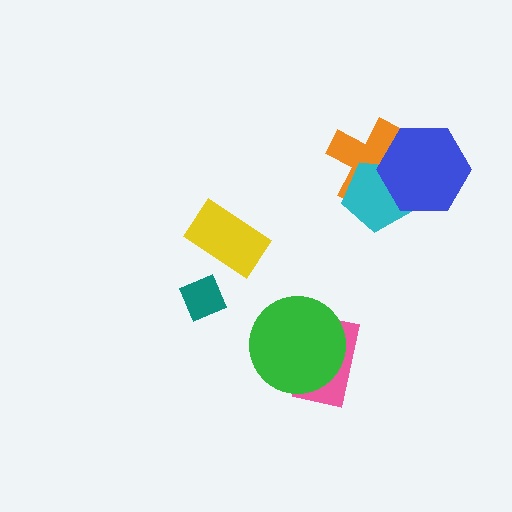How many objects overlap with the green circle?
1 object overlaps with the green circle.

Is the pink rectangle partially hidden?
Yes, it is partially covered by another shape.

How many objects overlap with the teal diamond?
0 objects overlap with the teal diamond.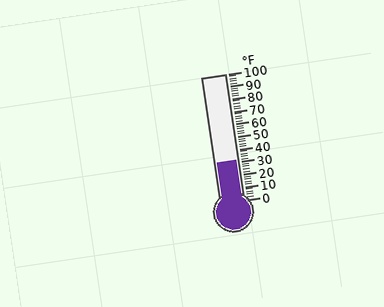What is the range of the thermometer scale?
The thermometer scale ranges from 0°F to 100°F.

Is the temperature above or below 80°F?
The temperature is below 80°F.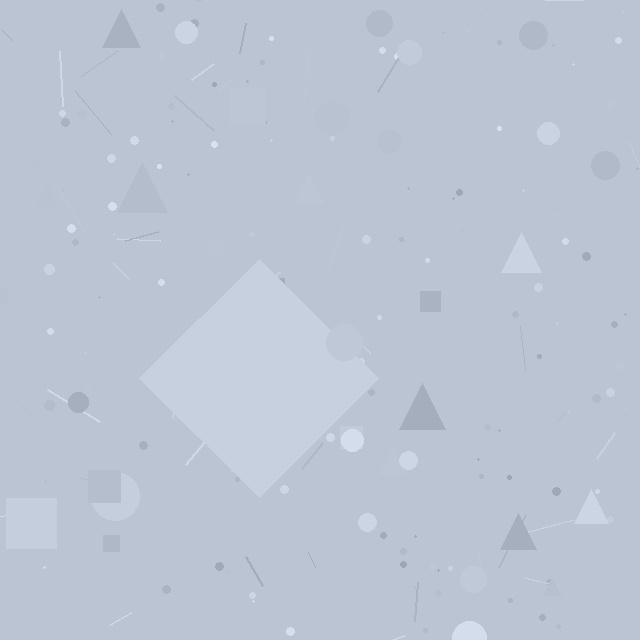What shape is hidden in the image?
A diamond is hidden in the image.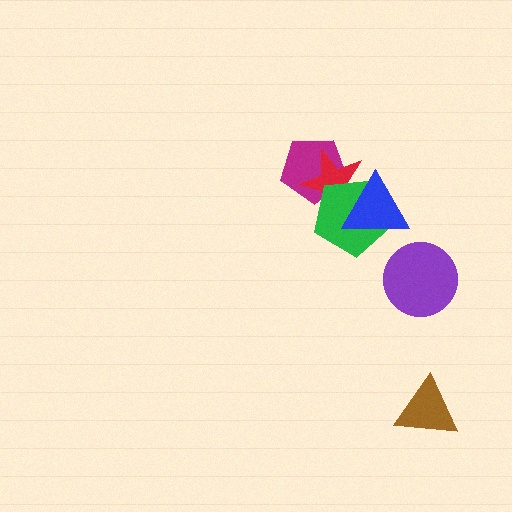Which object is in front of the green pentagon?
The blue triangle is in front of the green pentagon.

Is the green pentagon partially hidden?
Yes, it is partially covered by another shape.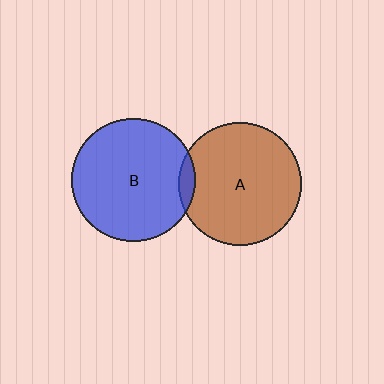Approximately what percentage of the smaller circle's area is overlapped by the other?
Approximately 5%.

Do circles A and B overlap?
Yes.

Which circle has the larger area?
Circle B (blue).